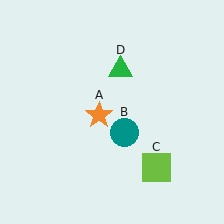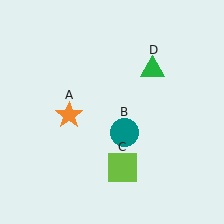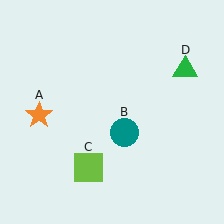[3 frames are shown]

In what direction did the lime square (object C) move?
The lime square (object C) moved left.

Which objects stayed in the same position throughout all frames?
Teal circle (object B) remained stationary.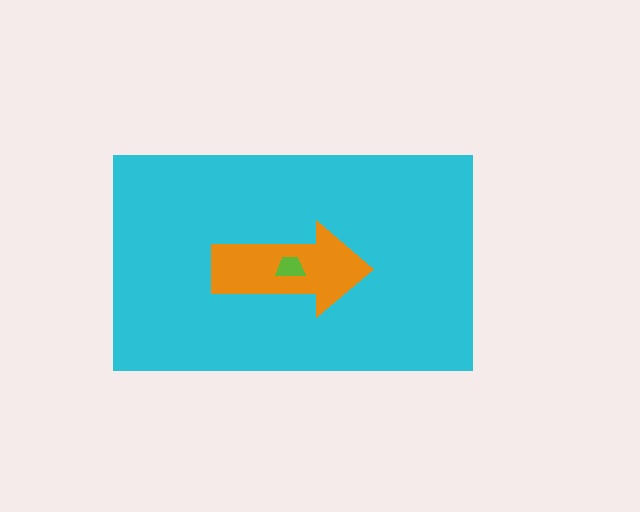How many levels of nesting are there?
3.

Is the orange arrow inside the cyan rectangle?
Yes.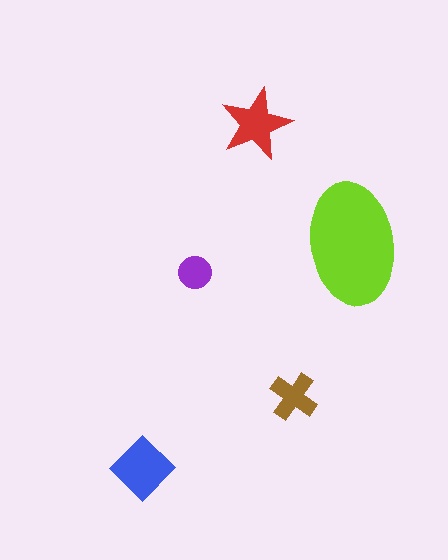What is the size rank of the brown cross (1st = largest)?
4th.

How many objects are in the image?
There are 5 objects in the image.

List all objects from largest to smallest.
The lime ellipse, the blue diamond, the red star, the brown cross, the purple circle.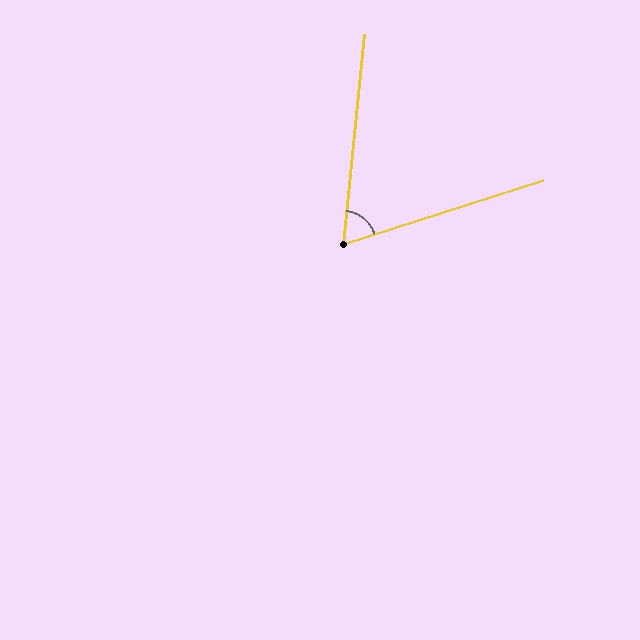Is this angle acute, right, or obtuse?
It is acute.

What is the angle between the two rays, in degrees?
Approximately 66 degrees.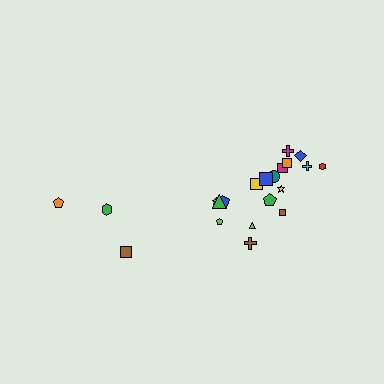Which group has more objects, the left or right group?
The right group.